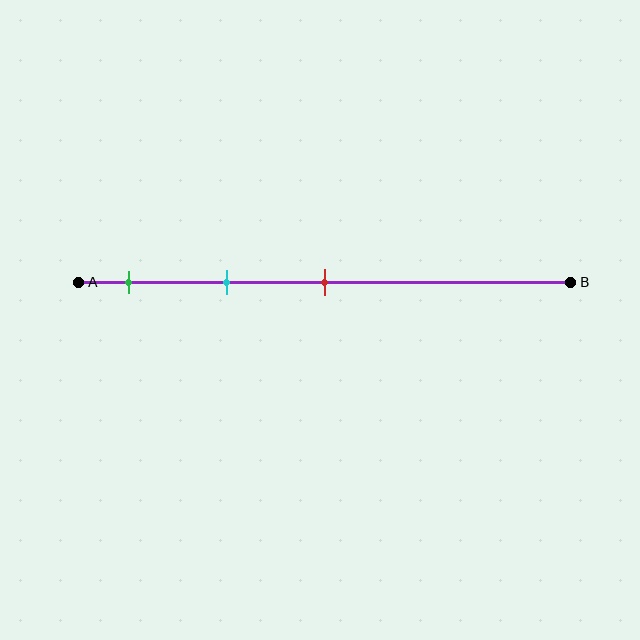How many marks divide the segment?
There are 3 marks dividing the segment.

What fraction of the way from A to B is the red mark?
The red mark is approximately 50% (0.5) of the way from A to B.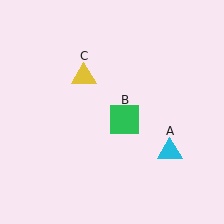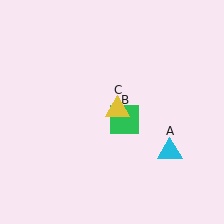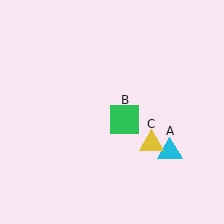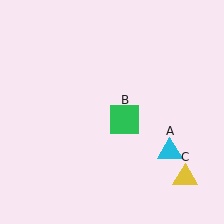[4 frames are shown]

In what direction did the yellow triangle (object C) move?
The yellow triangle (object C) moved down and to the right.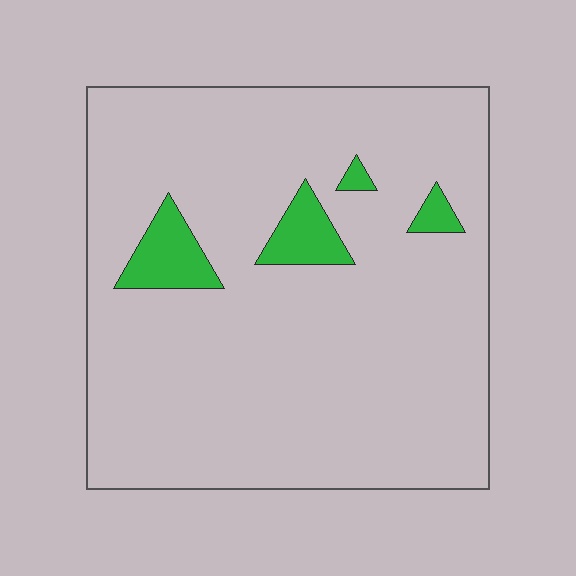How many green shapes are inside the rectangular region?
4.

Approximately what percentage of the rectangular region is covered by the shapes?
Approximately 10%.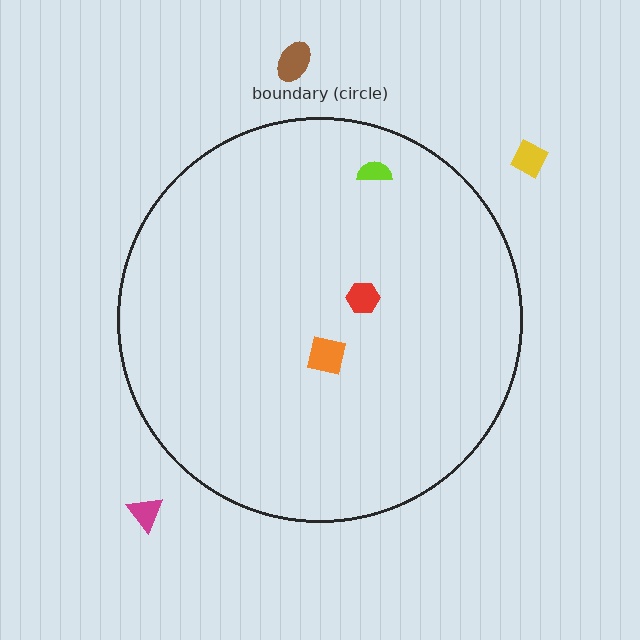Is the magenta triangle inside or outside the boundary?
Outside.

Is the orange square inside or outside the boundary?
Inside.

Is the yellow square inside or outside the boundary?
Outside.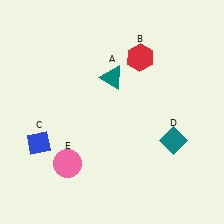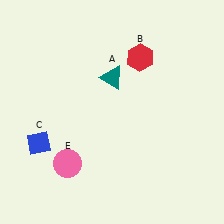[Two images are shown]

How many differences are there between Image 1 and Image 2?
There is 1 difference between the two images.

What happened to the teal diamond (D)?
The teal diamond (D) was removed in Image 2. It was in the bottom-right area of Image 1.